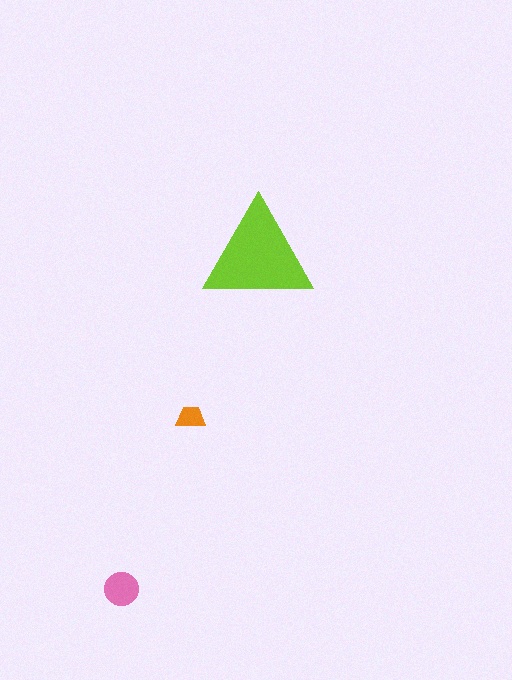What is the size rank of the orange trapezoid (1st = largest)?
3rd.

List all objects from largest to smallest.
The lime triangle, the pink circle, the orange trapezoid.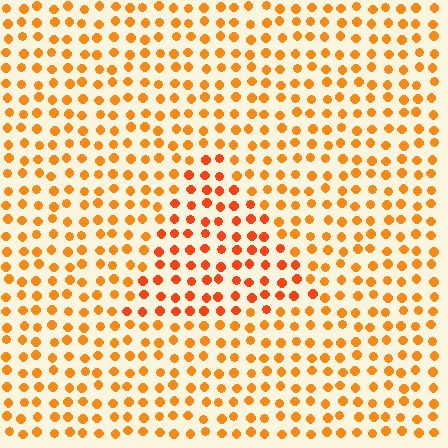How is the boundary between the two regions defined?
The boundary is defined purely by a slight shift in hue (about 19 degrees). Spacing, size, and orientation are identical on both sides.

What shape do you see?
I see a triangle.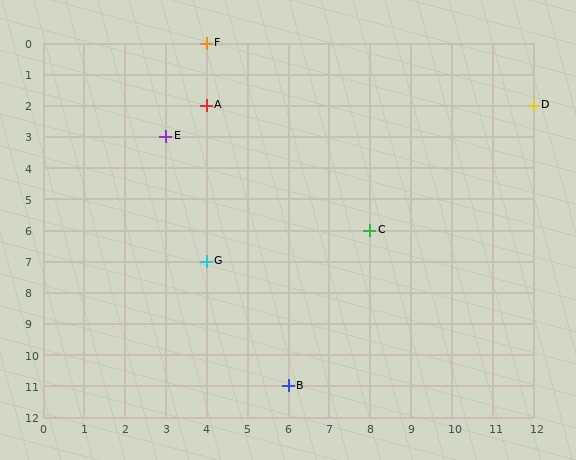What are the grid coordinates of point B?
Point B is at grid coordinates (6, 11).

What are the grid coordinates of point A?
Point A is at grid coordinates (4, 2).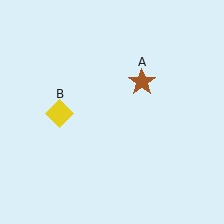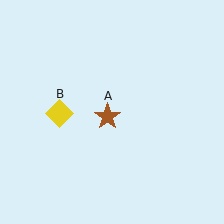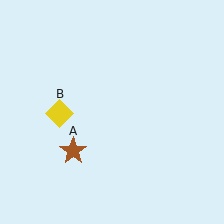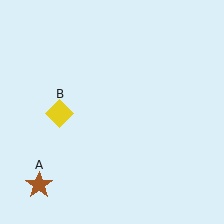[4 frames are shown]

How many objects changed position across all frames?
1 object changed position: brown star (object A).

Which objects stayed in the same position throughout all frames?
Yellow diamond (object B) remained stationary.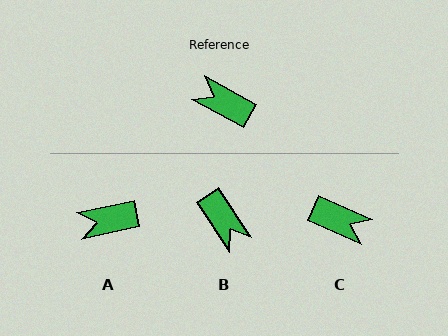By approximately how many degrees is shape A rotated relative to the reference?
Approximately 41 degrees counter-clockwise.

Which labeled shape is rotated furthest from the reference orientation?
C, about 175 degrees away.